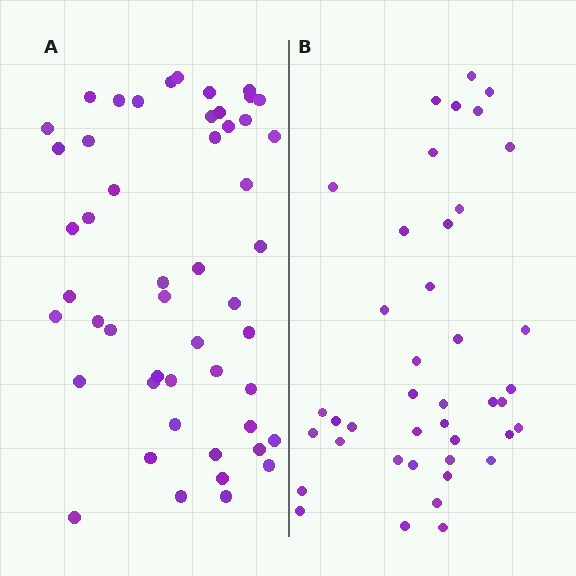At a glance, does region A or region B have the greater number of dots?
Region A (the left region) has more dots.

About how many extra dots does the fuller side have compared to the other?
Region A has roughly 8 or so more dots than region B.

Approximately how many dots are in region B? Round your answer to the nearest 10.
About 40 dots. (The exact count is 41, which rounds to 40.)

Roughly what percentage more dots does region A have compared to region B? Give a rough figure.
About 20% more.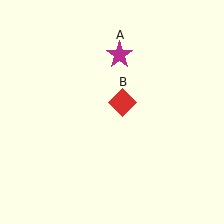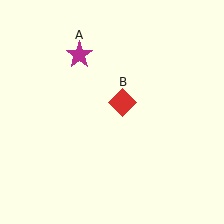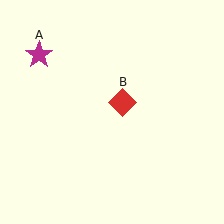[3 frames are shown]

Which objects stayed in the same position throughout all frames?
Red diamond (object B) remained stationary.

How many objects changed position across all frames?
1 object changed position: magenta star (object A).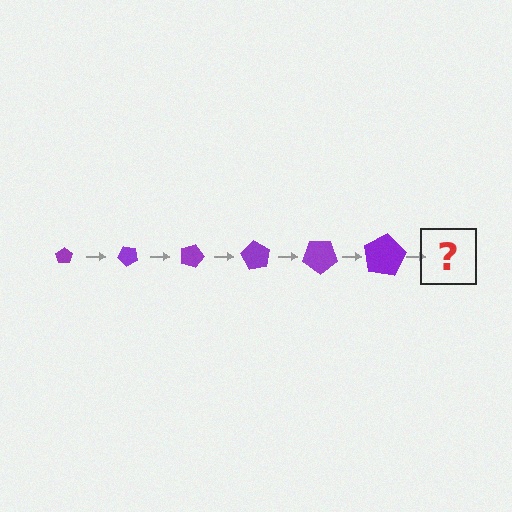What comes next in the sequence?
The next element should be a pentagon, larger than the previous one and rotated 270 degrees from the start.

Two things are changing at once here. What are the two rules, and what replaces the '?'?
The two rules are that the pentagon grows larger each step and it rotates 45 degrees each step. The '?' should be a pentagon, larger than the previous one and rotated 270 degrees from the start.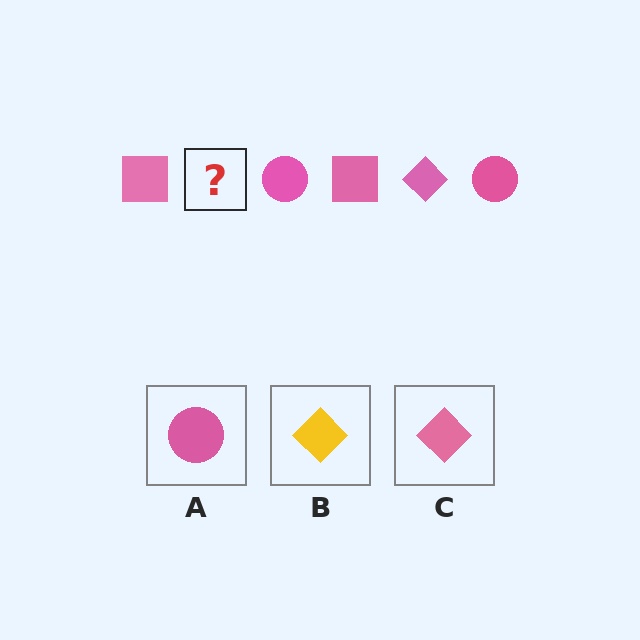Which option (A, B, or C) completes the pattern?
C.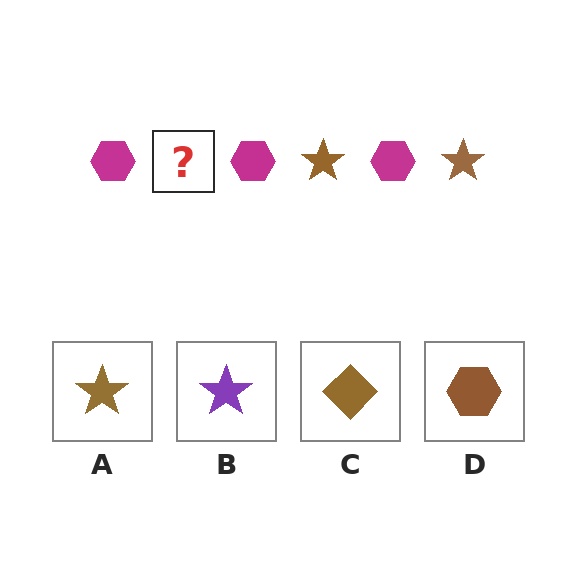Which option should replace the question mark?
Option A.